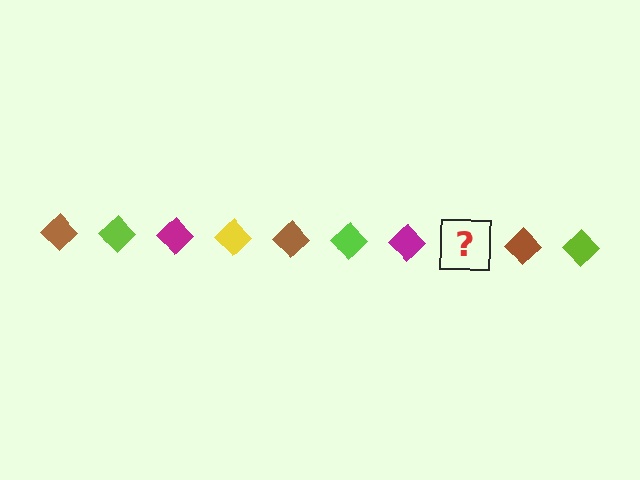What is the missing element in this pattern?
The missing element is a yellow diamond.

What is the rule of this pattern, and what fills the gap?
The rule is that the pattern cycles through brown, lime, magenta, yellow diamonds. The gap should be filled with a yellow diamond.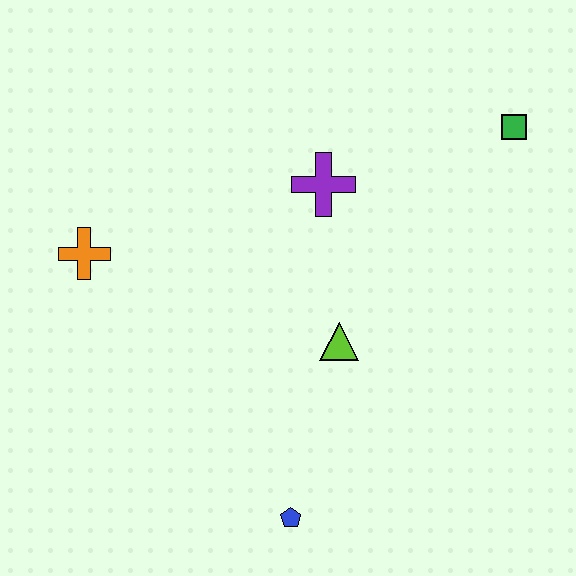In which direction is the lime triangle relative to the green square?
The lime triangle is below the green square.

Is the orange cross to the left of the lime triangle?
Yes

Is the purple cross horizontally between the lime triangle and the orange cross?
Yes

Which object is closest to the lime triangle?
The purple cross is closest to the lime triangle.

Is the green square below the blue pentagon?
No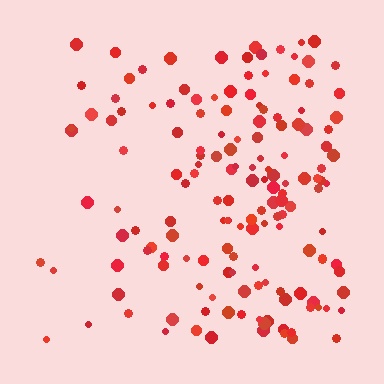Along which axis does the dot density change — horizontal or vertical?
Horizontal.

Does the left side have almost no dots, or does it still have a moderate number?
Still a moderate number, just noticeably fewer than the right.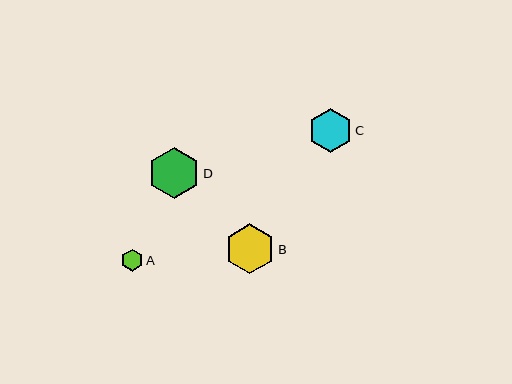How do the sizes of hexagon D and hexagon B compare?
Hexagon D and hexagon B are approximately the same size.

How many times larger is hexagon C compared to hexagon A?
Hexagon C is approximately 2.0 times the size of hexagon A.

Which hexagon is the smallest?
Hexagon A is the smallest with a size of approximately 22 pixels.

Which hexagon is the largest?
Hexagon D is the largest with a size of approximately 51 pixels.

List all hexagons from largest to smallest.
From largest to smallest: D, B, C, A.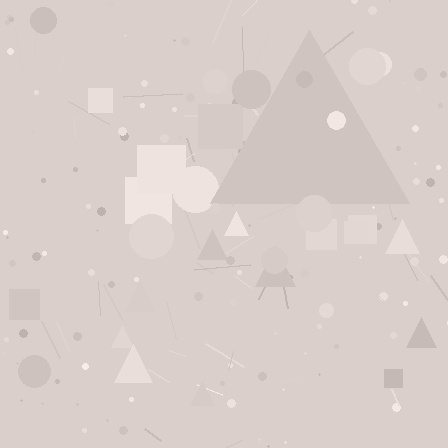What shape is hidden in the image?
A triangle is hidden in the image.